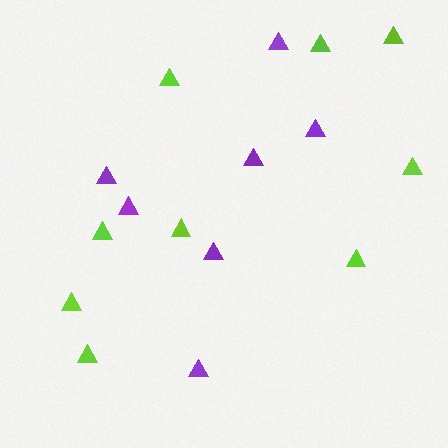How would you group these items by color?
There are 2 groups: one group of purple triangles (7) and one group of lime triangles (9).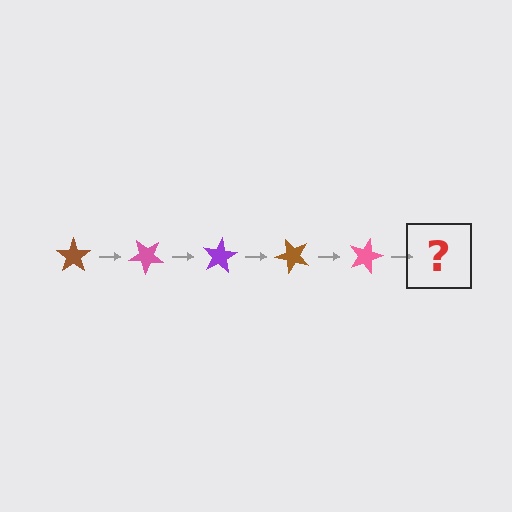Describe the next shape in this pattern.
It should be a purple star, rotated 200 degrees from the start.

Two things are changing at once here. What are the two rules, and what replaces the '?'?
The two rules are that it rotates 40 degrees each step and the color cycles through brown, pink, and purple. The '?' should be a purple star, rotated 200 degrees from the start.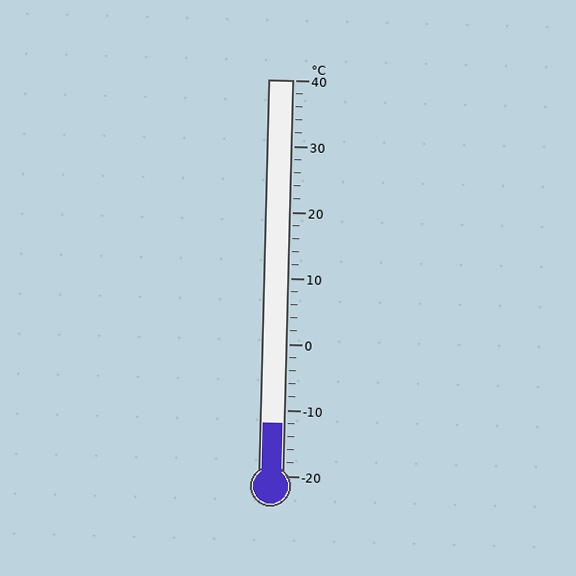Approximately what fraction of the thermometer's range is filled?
The thermometer is filled to approximately 15% of its range.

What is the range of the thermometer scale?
The thermometer scale ranges from -20°C to 40°C.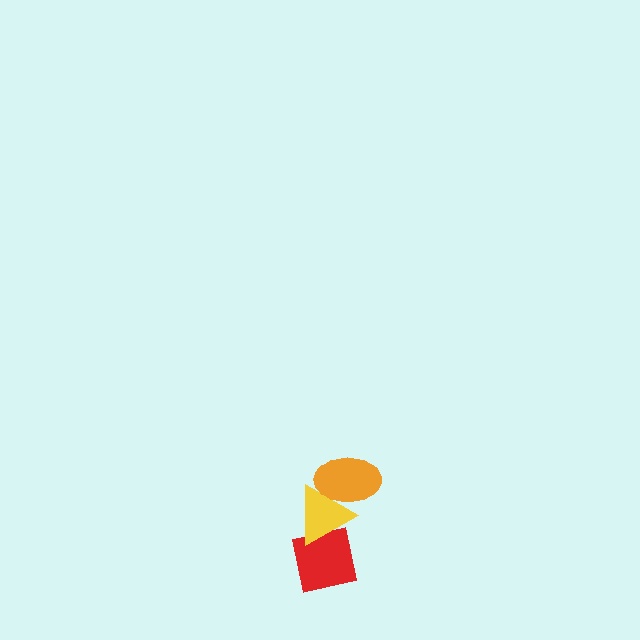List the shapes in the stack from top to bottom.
From top to bottom: the orange ellipse, the yellow triangle, the red square.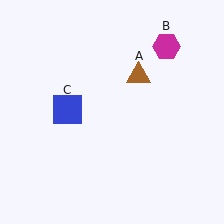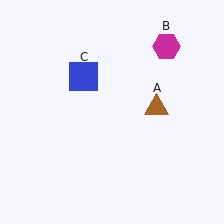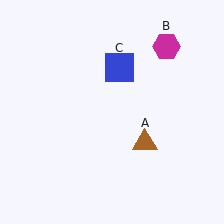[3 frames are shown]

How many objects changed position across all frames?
2 objects changed position: brown triangle (object A), blue square (object C).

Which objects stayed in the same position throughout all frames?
Magenta hexagon (object B) remained stationary.